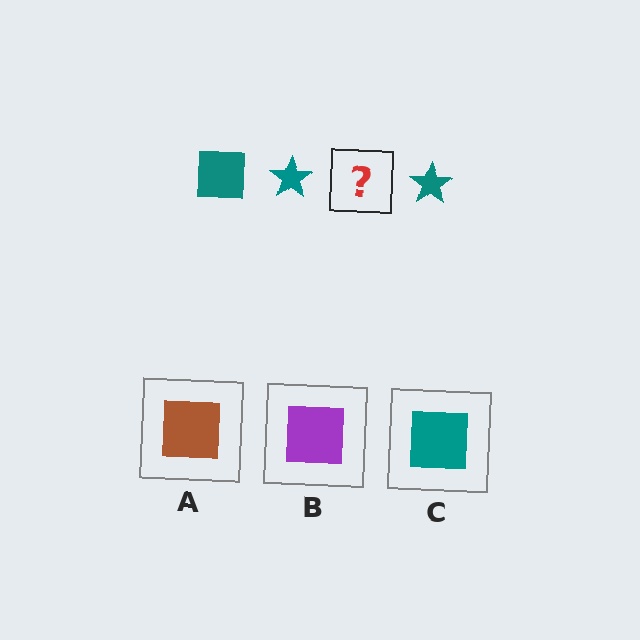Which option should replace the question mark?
Option C.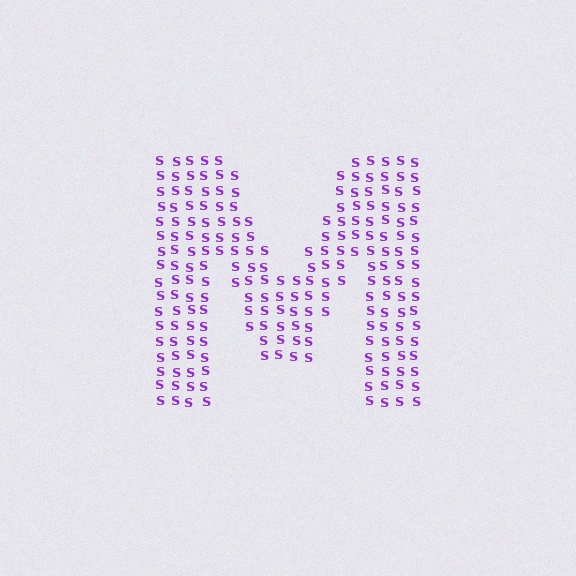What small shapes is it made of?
It is made of small letter S's.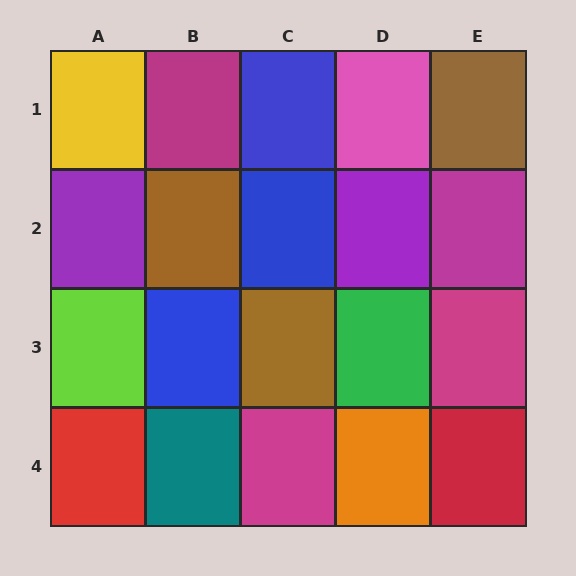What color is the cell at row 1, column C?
Blue.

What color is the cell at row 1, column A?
Yellow.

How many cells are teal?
1 cell is teal.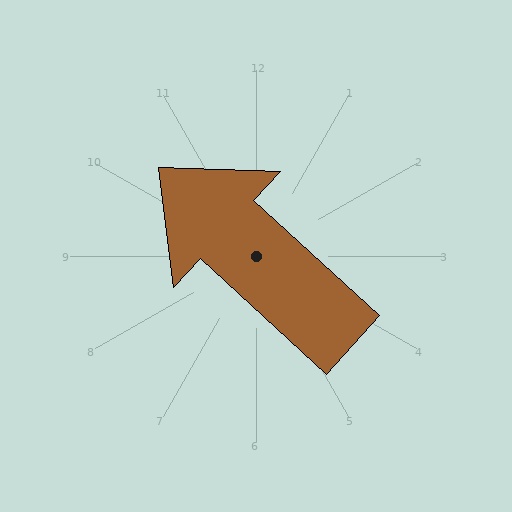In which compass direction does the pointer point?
Northwest.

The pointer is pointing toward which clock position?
Roughly 10 o'clock.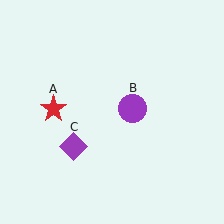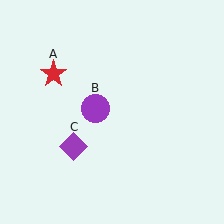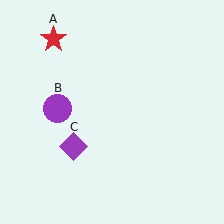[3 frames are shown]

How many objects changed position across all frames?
2 objects changed position: red star (object A), purple circle (object B).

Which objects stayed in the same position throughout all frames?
Purple diamond (object C) remained stationary.